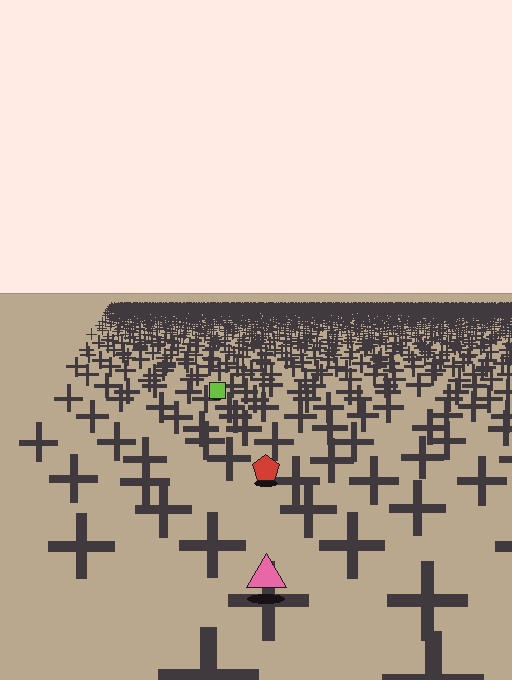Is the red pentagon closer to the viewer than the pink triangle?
No. The pink triangle is closer — you can tell from the texture gradient: the ground texture is coarser near it.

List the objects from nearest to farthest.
From nearest to farthest: the pink triangle, the red pentagon, the lime square.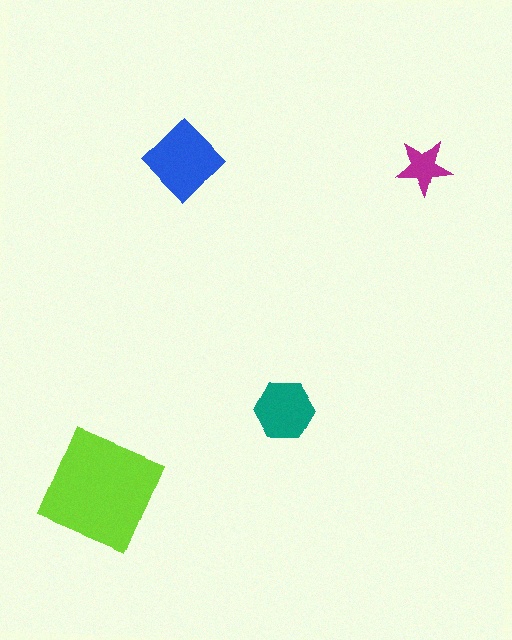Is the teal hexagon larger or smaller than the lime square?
Smaller.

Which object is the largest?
The lime square.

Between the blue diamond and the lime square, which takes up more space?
The lime square.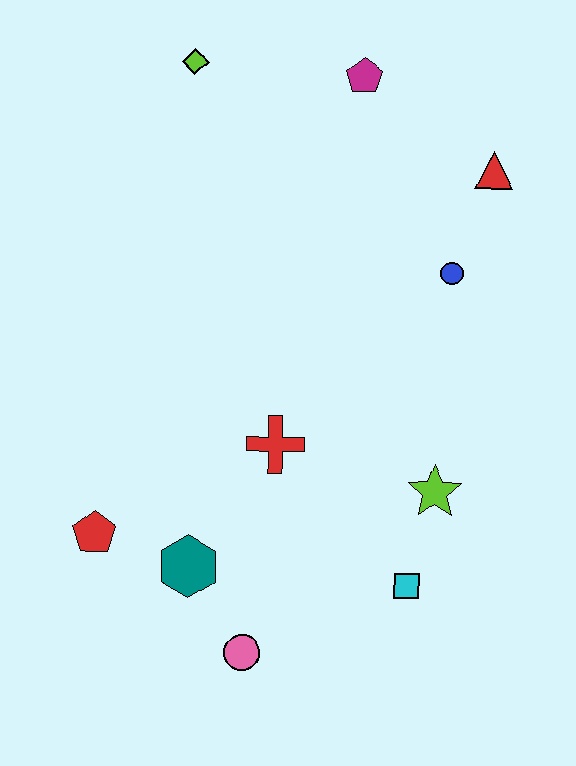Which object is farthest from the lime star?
The lime diamond is farthest from the lime star.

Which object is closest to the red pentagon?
The teal hexagon is closest to the red pentagon.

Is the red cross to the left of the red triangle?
Yes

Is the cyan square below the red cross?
Yes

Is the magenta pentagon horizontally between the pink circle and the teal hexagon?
No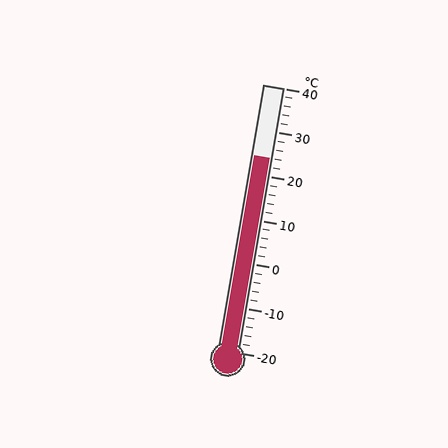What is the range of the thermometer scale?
The thermometer scale ranges from -20°C to 40°C.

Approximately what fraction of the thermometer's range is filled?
The thermometer is filled to approximately 75% of its range.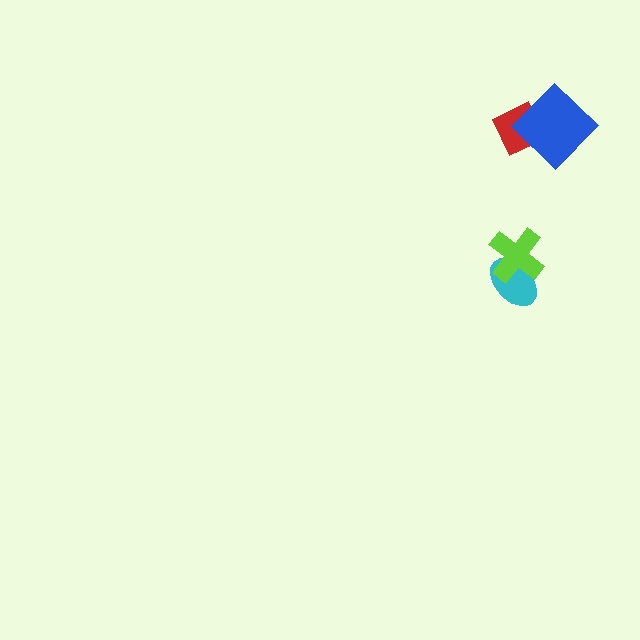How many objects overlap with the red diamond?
1 object overlaps with the red diamond.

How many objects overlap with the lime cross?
1 object overlaps with the lime cross.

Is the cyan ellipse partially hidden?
Yes, it is partially covered by another shape.